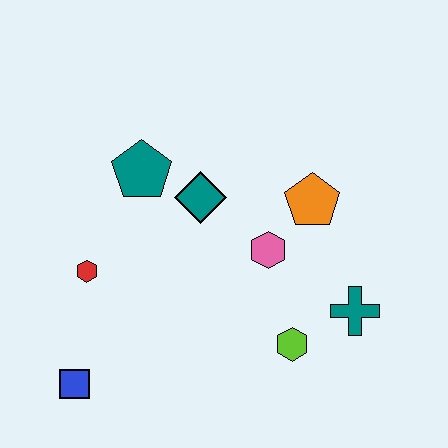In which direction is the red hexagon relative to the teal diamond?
The red hexagon is to the left of the teal diamond.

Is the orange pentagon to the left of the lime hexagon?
No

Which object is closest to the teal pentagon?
The teal diamond is closest to the teal pentagon.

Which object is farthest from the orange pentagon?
The blue square is farthest from the orange pentagon.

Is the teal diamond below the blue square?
No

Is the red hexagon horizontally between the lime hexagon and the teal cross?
No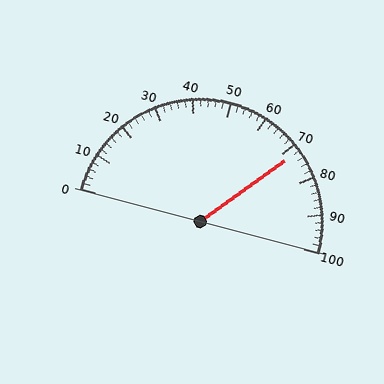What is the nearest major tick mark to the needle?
The nearest major tick mark is 70.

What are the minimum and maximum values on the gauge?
The gauge ranges from 0 to 100.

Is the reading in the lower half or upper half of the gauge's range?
The reading is in the upper half of the range (0 to 100).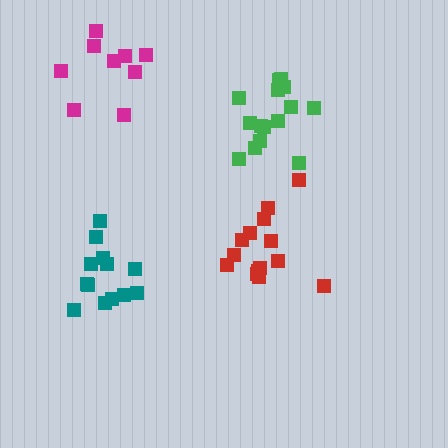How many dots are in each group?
Group 1: 14 dots, Group 2: 13 dots, Group 3: 15 dots, Group 4: 9 dots (51 total).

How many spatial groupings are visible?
There are 4 spatial groupings.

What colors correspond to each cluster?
The clusters are colored: red, teal, green, magenta.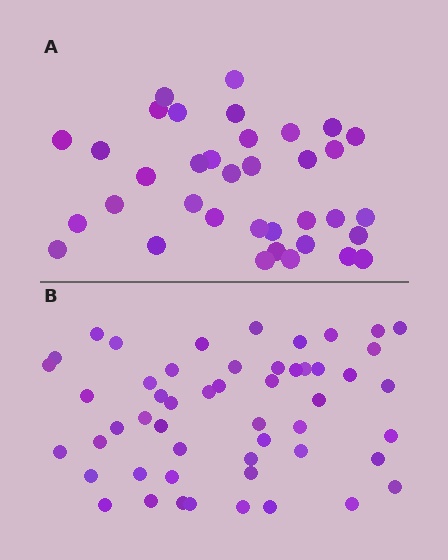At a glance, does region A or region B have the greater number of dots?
Region B (the bottom region) has more dots.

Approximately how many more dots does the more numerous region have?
Region B has approximately 15 more dots than region A.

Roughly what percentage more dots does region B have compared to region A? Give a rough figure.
About 45% more.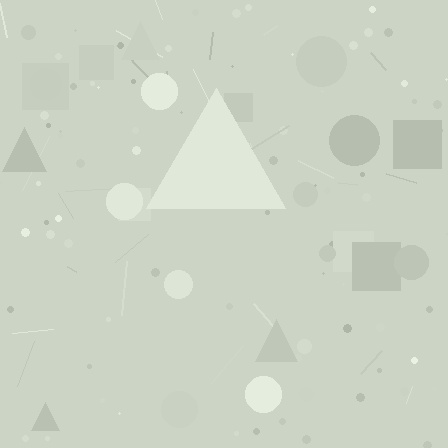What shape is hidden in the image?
A triangle is hidden in the image.